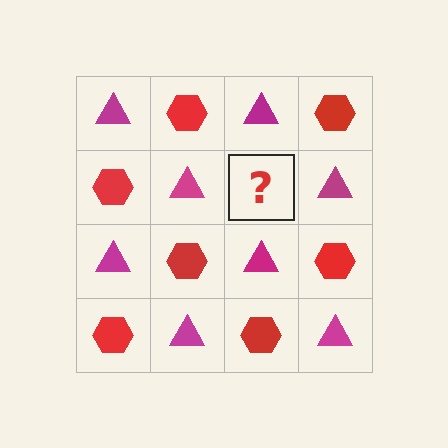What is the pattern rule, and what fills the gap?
The rule is that it alternates magenta triangle and red hexagon in a checkerboard pattern. The gap should be filled with a red hexagon.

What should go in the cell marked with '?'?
The missing cell should contain a red hexagon.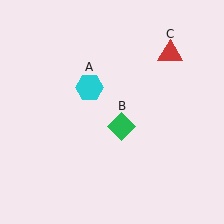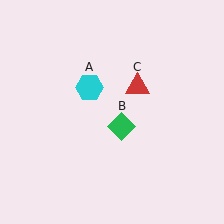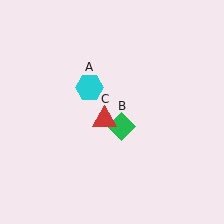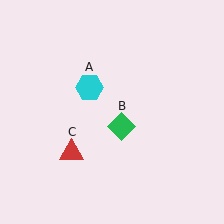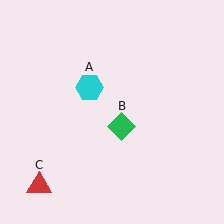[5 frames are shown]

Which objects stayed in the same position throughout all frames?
Cyan hexagon (object A) and green diamond (object B) remained stationary.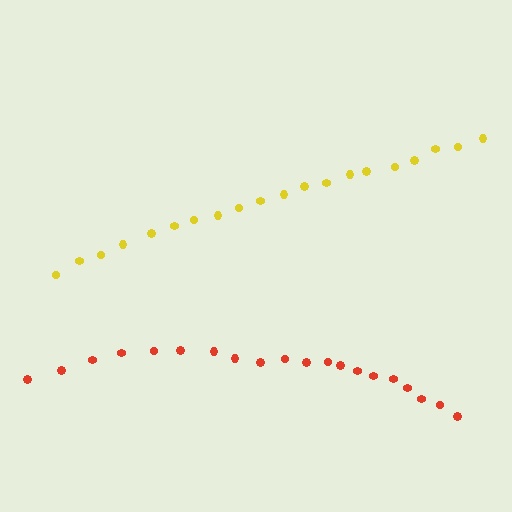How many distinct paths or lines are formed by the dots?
There are 2 distinct paths.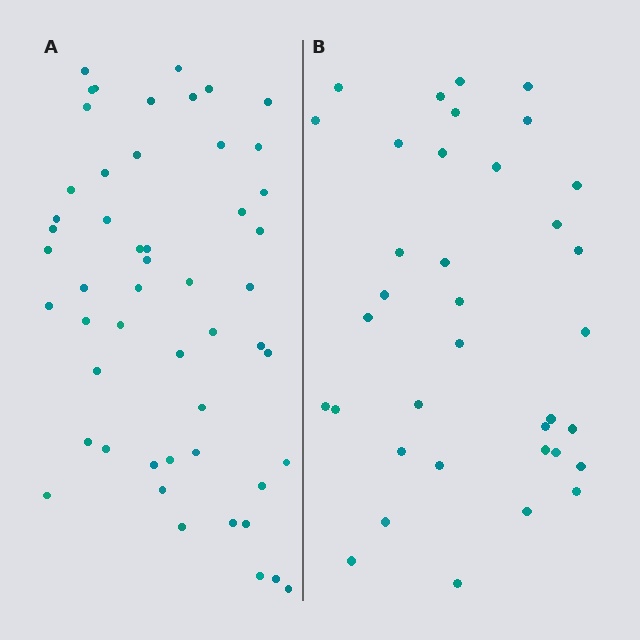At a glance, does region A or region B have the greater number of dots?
Region A (the left region) has more dots.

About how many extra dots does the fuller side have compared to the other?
Region A has approximately 15 more dots than region B.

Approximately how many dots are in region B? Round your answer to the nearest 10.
About 40 dots. (The exact count is 36, which rounds to 40.)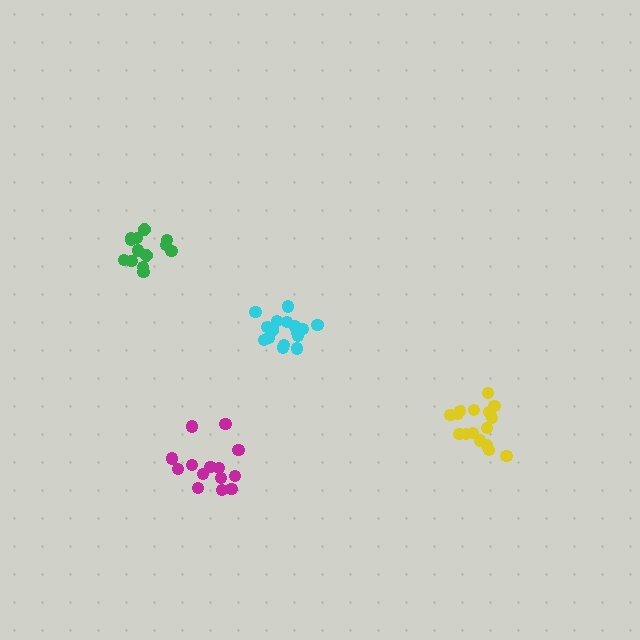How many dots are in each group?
Group 1: 17 dots, Group 2: 16 dots, Group 3: 13 dots, Group 4: 14 dots (60 total).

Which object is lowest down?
The magenta cluster is bottommost.